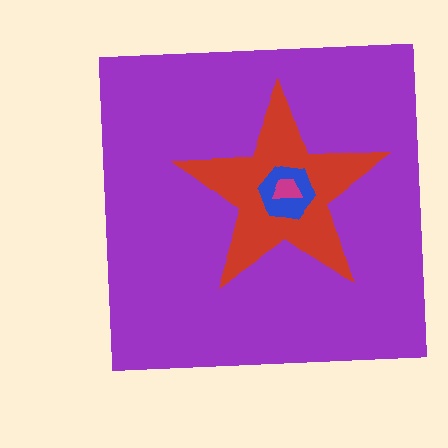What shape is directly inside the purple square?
The red star.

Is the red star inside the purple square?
Yes.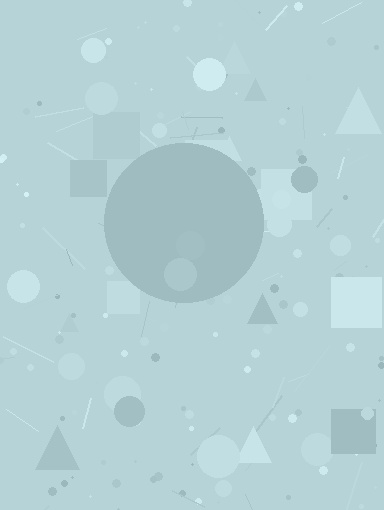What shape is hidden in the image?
A circle is hidden in the image.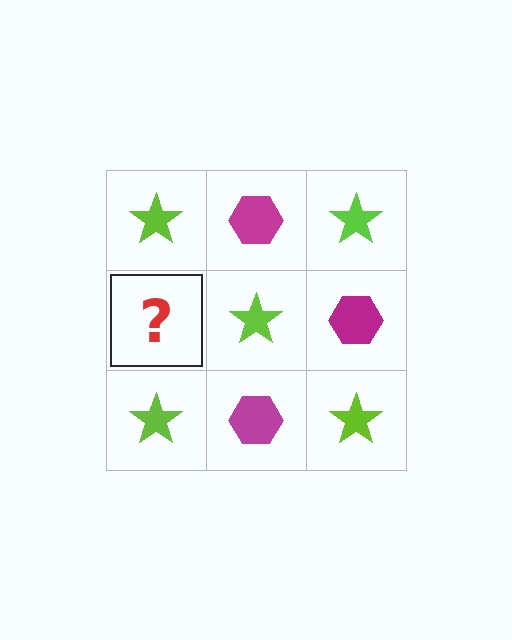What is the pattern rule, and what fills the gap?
The rule is that it alternates lime star and magenta hexagon in a checkerboard pattern. The gap should be filled with a magenta hexagon.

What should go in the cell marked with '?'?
The missing cell should contain a magenta hexagon.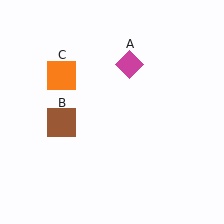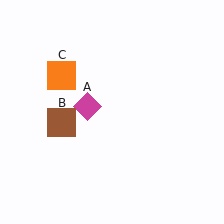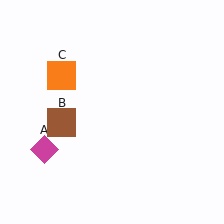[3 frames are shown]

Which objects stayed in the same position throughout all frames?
Brown square (object B) and orange square (object C) remained stationary.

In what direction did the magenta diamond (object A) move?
The magenta diamond (object A) moved down and to the left.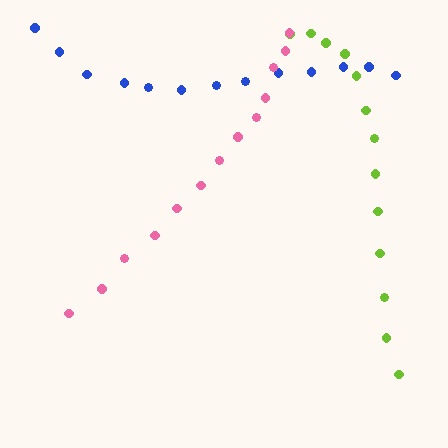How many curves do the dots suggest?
There are 3 distinct paths.